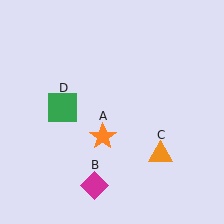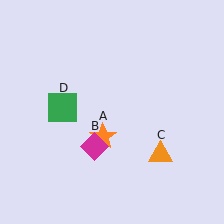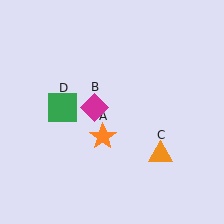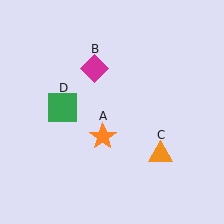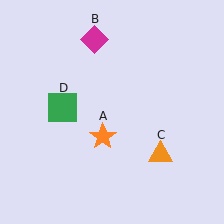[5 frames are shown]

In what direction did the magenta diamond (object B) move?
The magenta diamond (object B) moved up.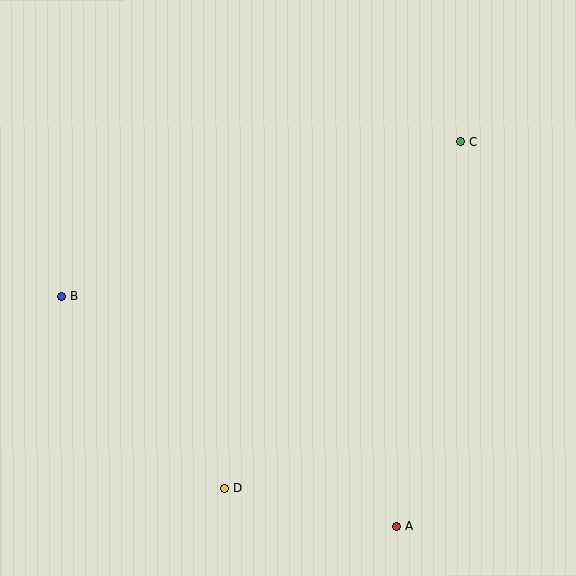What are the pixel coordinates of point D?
Point D is at (224, 488).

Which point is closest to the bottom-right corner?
Point A is closest to the bottom-right corner.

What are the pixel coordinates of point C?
Point C is at (460, 142).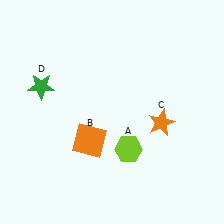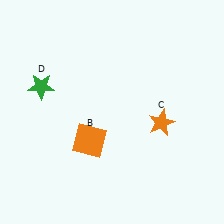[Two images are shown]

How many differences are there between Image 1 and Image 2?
There is 1 difference between the two images.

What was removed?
The lime hexagon (A) was removed in Image 2.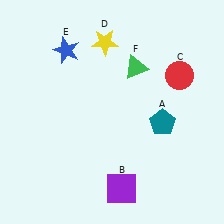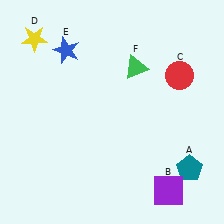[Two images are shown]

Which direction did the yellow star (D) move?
The yellow star (D) moved left.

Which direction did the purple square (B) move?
The purple square (B) moved right.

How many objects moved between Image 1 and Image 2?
3 objects moved between the two images.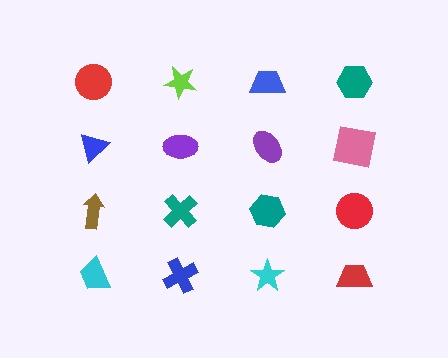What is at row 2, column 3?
A purple ellipse.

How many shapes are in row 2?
4 shapes.